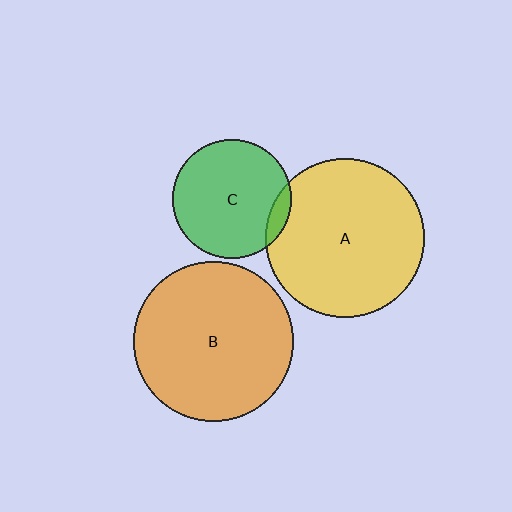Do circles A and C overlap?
Yes.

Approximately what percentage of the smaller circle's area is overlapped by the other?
Approximately 10%.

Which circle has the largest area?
Circle B (orange).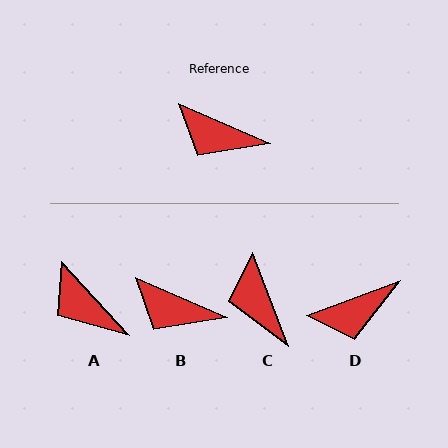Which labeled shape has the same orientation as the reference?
B.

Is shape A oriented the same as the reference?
No, it is off by about 24 degrees.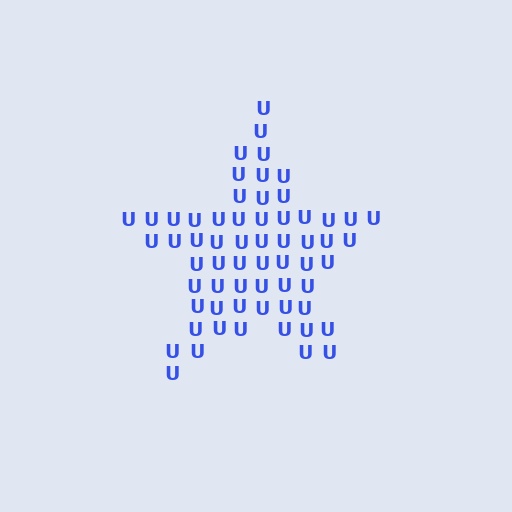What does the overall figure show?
The overall figure shows a star.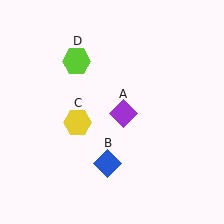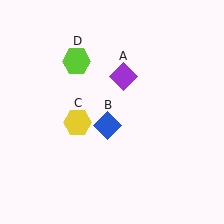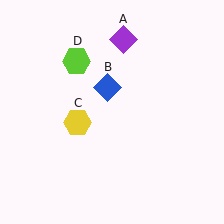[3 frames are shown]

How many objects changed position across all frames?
2 objects changed position: purple diamond (object A), blue diamond (object B).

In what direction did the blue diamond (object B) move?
The blue diamond (object B) moved up.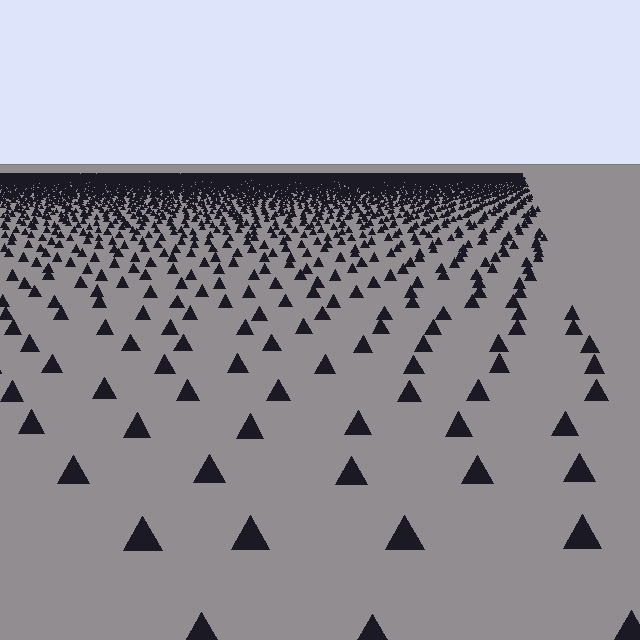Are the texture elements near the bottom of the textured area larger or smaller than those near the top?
Larger. Near the bottom, elements are closer to the viewer and appear at a bigger on-screen size.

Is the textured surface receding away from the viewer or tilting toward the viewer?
The surface is receding away from the viewer. Texture elements get smaller and denser toward the top.